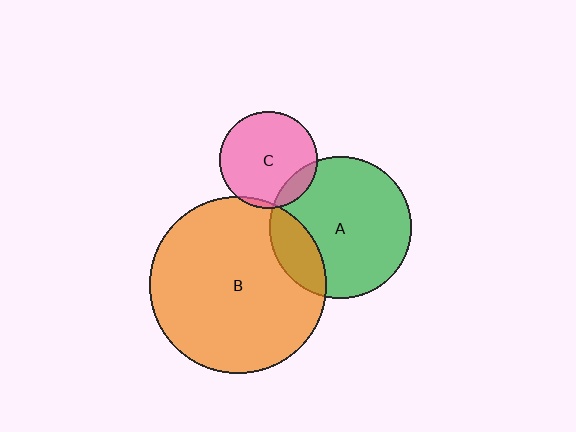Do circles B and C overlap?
Yes.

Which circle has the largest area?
Circle B (orange).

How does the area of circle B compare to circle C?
Approximately 3.3 times.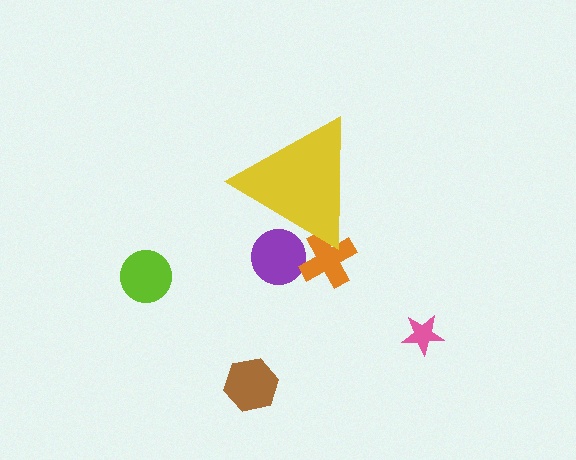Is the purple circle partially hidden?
Yes, the purple circle is partially hidden behind the yellow triangle.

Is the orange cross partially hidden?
Yes, the orange cross is partially hidden behind the yellow triangle.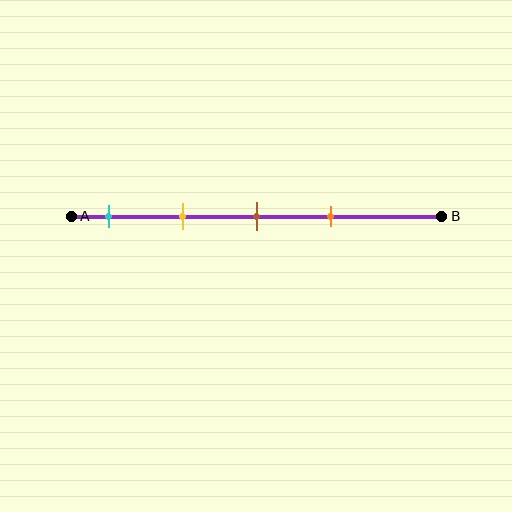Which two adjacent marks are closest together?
The brown and orange marks are the closest adjacent pair.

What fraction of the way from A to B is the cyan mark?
The cyan mark is approximately 10% (0.1) of the way from A to B.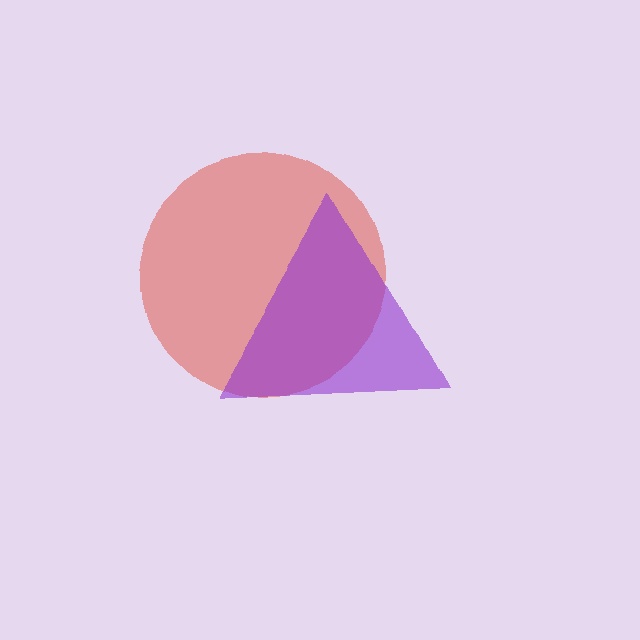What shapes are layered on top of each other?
The layered shapes are: a red circle, a purple triangle.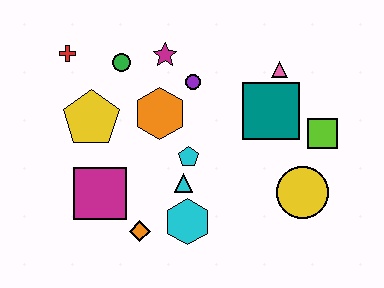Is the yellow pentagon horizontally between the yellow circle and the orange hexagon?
No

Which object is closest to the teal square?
The pink triangle is closest to the teal square.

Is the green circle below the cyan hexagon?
No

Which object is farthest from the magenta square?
The lime square is farthest from the magenta square.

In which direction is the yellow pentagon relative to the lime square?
The yellow pentagon is to the left of the lime square.